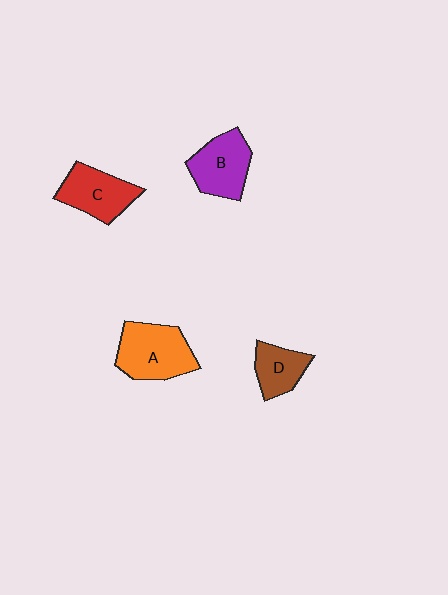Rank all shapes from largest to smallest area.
From largest to smallest: A (orange), B (purple), C (red), D (brown).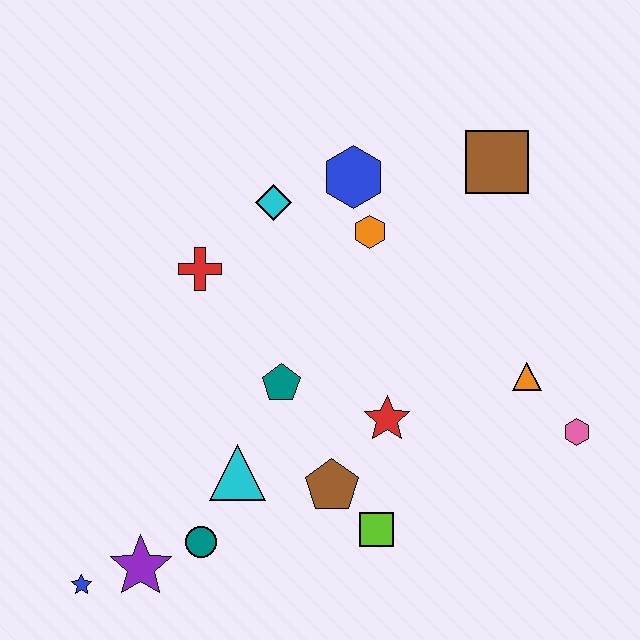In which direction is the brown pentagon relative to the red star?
The brown pentagon is below the red star.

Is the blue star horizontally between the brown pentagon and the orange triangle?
No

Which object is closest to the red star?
The brown pentagon is closest to the red star.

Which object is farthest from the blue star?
The brown square is farthest from the blue star.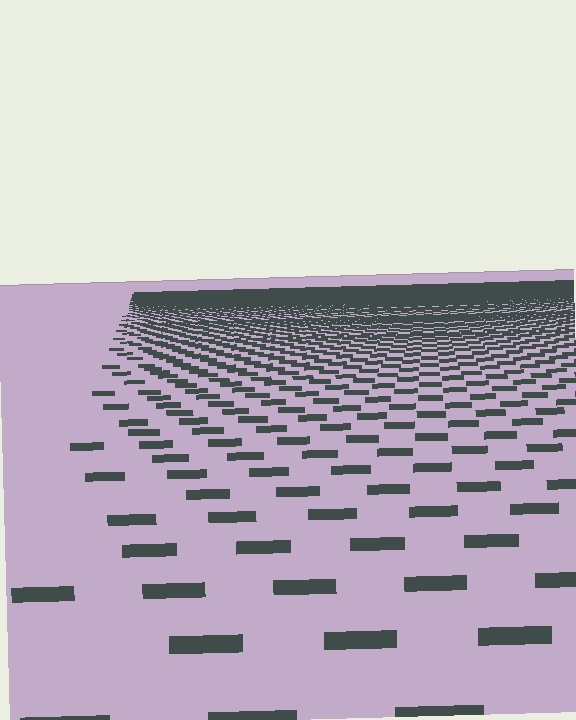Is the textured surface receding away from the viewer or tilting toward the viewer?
The surface is receding away from the viewer. Texture elements get smaller and denser toward the top.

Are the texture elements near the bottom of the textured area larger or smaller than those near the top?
Larger. Near the bottom, elements are closer to the viewer and appear at a bigger on-screen size.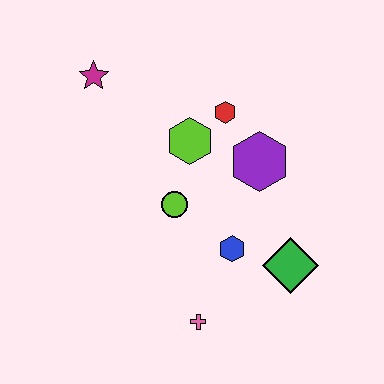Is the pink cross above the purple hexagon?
No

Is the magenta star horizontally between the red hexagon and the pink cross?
No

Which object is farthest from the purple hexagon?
The magenta star is farthest from the purple hexagon.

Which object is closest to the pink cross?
The blue hexagon is closest to the pink cross.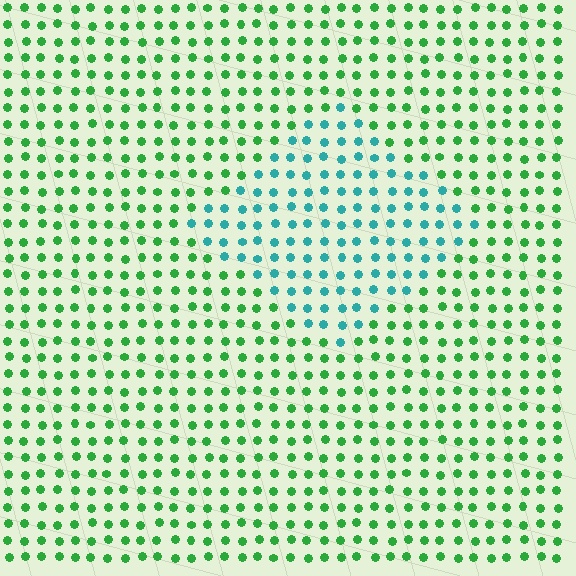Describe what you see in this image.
The image is filled with small green elements in a uniform arrangement. A diamond-shaped region is visible where the elements are tinted to a slightly different hue, forming a subtle color boundary.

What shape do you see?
I see a diamond.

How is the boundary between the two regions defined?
The boundary is defined purely by a slight shift in hue (about 50 degrees). Spacing, size, and orientation are identical on both sides.